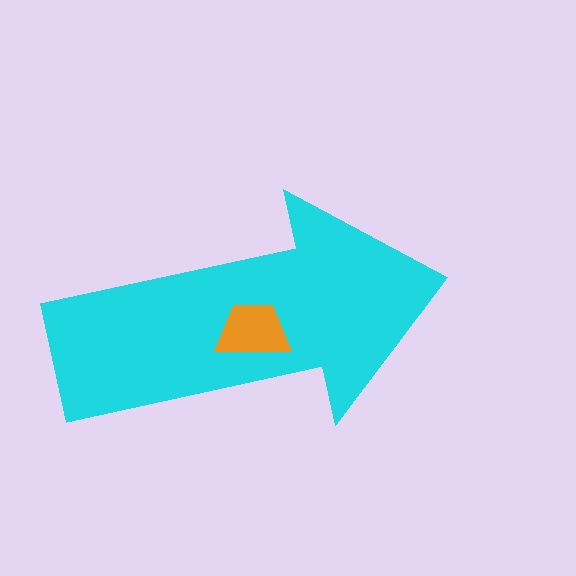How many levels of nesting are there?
2.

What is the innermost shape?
The orange trapezoid.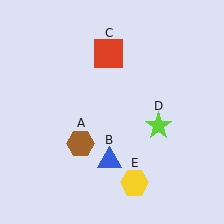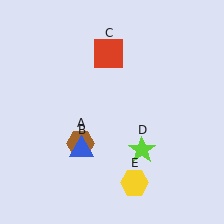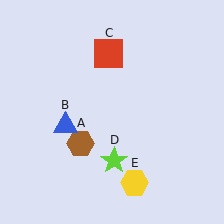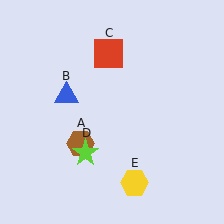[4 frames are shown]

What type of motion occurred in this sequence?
The blue triangle (object B), lime star (object D) rotated clockwise around the center of the scene.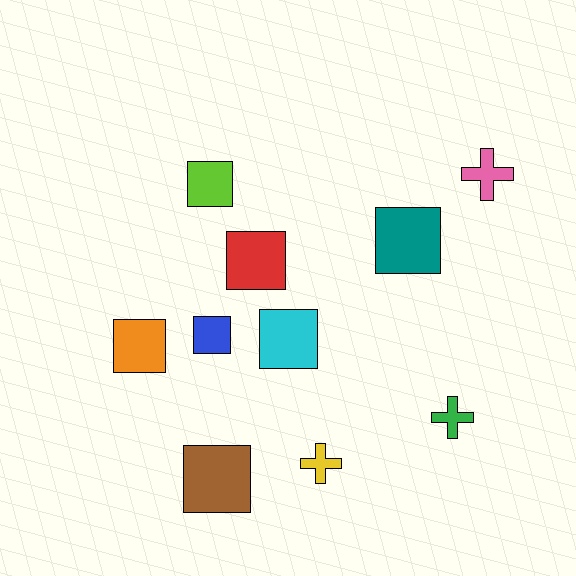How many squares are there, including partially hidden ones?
There are 7 squares.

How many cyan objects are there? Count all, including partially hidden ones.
There is 1 cyan object.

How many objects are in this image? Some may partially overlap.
There are 10 objects.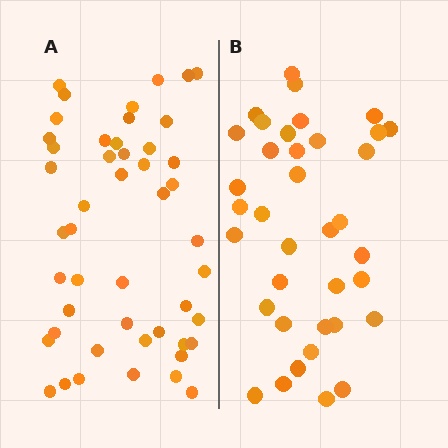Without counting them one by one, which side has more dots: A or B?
Region A (the left region) has more dots.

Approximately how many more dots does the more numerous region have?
Region A has roughly 12 or so more dots than region B.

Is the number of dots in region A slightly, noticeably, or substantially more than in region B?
Region A has noticeably more, but not dramatically so. The ratio is roughly 1.3 to 1.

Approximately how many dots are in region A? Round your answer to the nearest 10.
About 50 dots. (The exact count is 48, which rounds to 50.)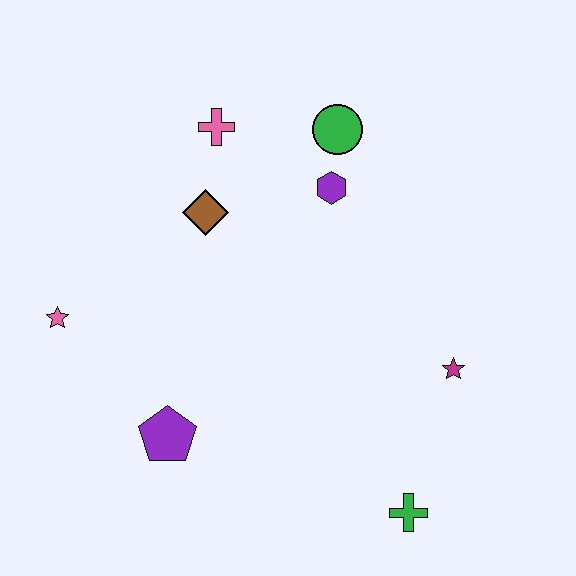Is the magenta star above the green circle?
No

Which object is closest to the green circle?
The purple hexagon is closest to the green circle.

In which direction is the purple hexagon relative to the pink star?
The purple hexagon is to the right of the pink star.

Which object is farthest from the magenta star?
The pink star is farthest from the magenta star.